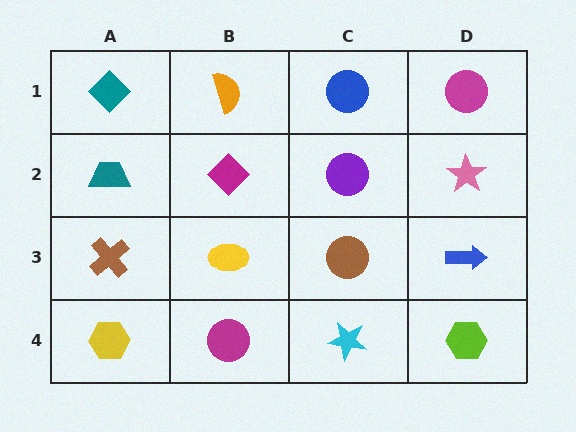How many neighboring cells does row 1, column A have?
2.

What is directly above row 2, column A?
A teal diamond.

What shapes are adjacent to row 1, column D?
A pink star (row 2, column D), a blue circle (row 1, column C).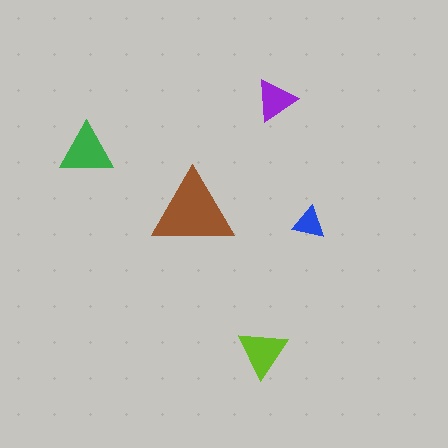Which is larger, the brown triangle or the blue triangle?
The brown one.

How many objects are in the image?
There are 5 objects in the image.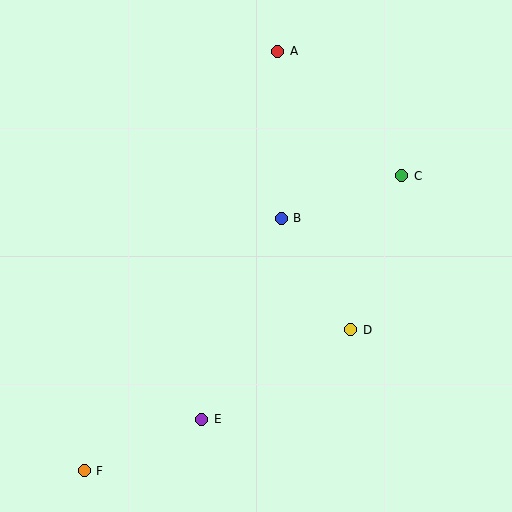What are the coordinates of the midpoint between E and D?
The midpoint between E and D is at (276, 374).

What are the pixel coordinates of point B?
Point B is at (281, 218).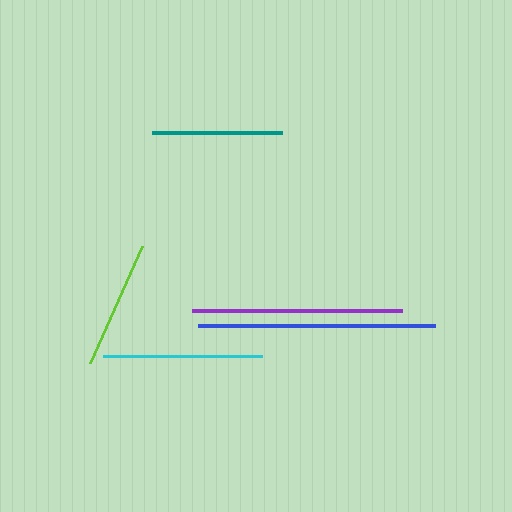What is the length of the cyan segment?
The cyan segment is approximately 159 pixels long.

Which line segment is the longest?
The blue line is the longest at approximately 237 pixels.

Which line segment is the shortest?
The lime line is the shortest at approximately 128 pixels.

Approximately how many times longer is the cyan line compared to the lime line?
The cyan line is approximately 1.2 times the length of the lime line.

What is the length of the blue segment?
The blue segment is approximately 237 pixels long.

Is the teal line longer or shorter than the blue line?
The blue line is longer than the teal line.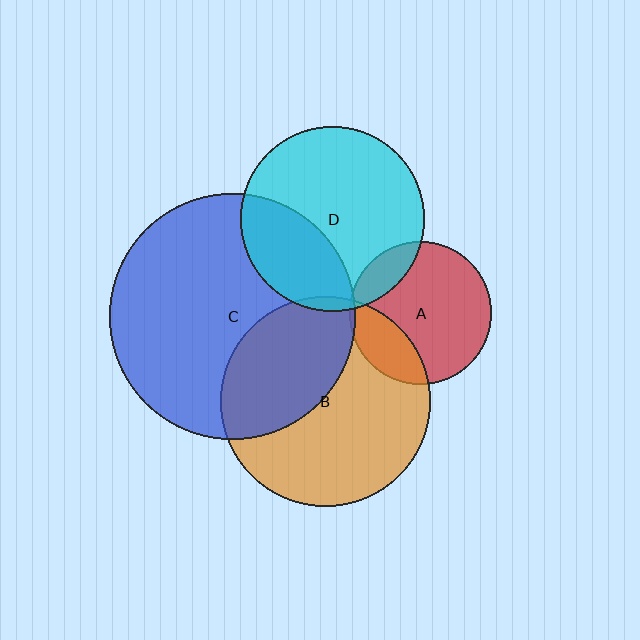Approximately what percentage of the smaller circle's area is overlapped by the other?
Approximately 5%.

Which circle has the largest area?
Circle C (blue).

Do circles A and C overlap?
Yes.